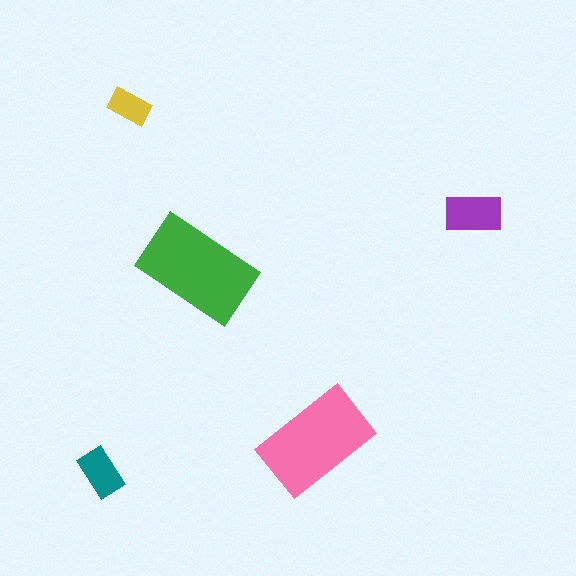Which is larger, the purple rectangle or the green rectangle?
The green one.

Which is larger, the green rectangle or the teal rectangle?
The green one.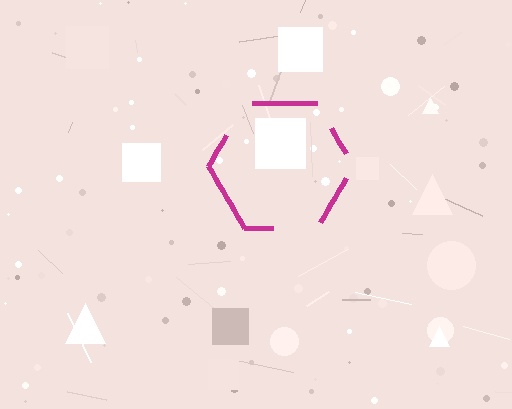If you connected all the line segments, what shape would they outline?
They would outline a hexagon.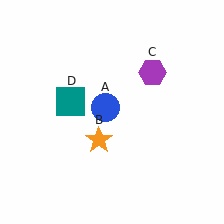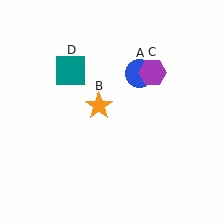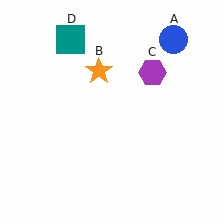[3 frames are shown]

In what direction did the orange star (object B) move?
The orange star (object B) moved up.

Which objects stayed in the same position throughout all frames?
Purple hexagon (object C) remained stationary.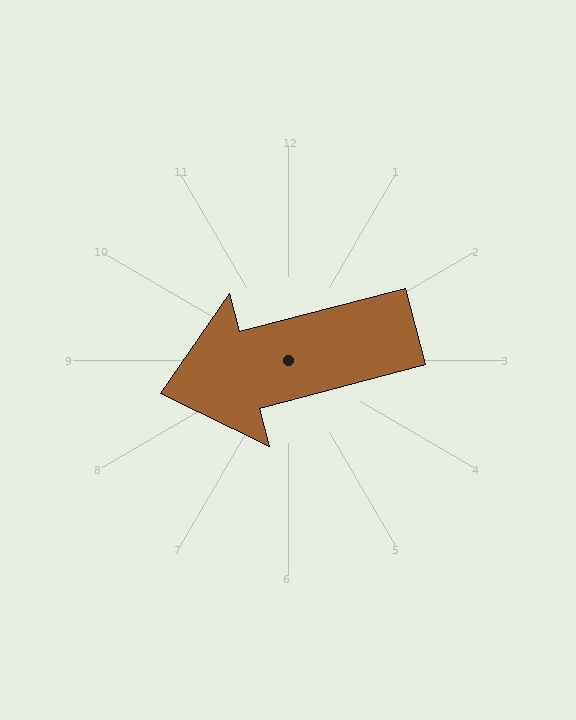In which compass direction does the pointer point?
West.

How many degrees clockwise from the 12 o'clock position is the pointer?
Approximately 255 degrees.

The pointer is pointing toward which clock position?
Roughly 9 o'clock.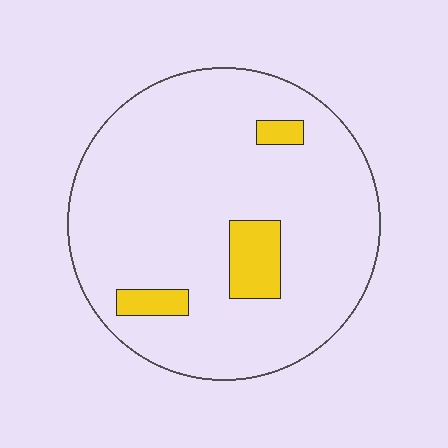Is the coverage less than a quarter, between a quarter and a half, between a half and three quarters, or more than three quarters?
Less than a quarter.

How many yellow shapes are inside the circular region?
3.